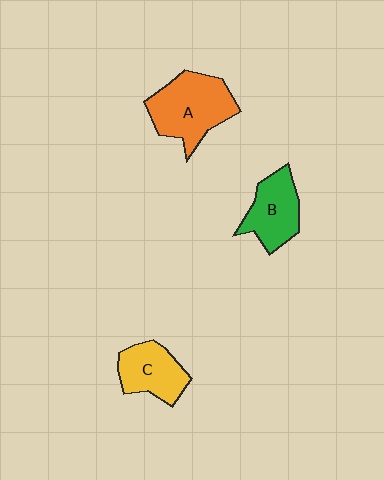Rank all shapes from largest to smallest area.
From largest to smallest: A (orange), B (green), C (yellow).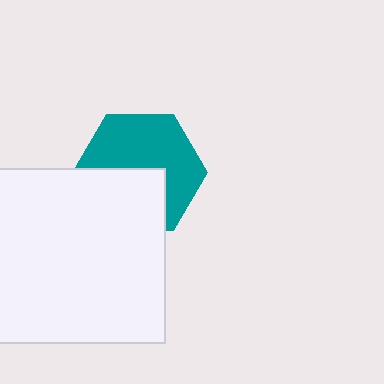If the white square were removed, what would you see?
You would see the complete teal hexagon.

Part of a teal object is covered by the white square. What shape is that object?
It is a hexagon.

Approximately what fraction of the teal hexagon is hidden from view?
Roughly 41% of the teal hexagon is hidden behind the white square.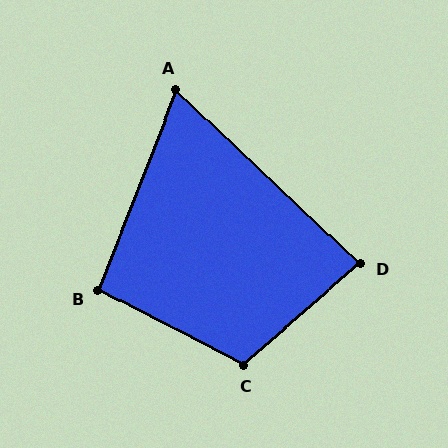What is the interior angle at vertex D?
Approximately 84 degrees (acute).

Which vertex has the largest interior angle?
C, at approximately 112 degrees.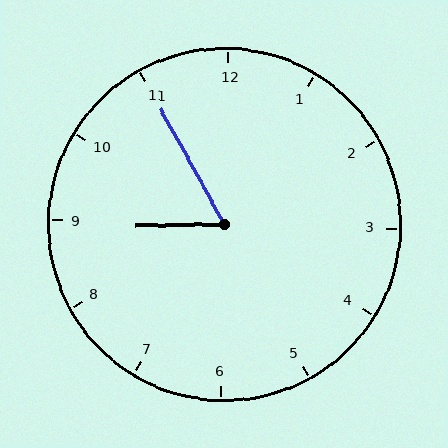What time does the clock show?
8:55.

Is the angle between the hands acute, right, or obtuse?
It is acute.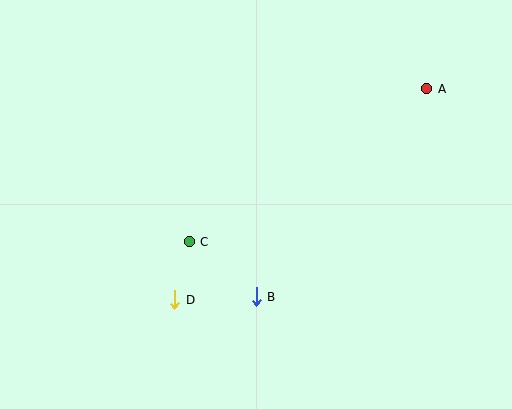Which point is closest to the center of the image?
Point C at (189, 242) is closest to the center.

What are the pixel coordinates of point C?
Point C is at (189, 242).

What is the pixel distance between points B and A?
The distance between B and A is 269 pixels.